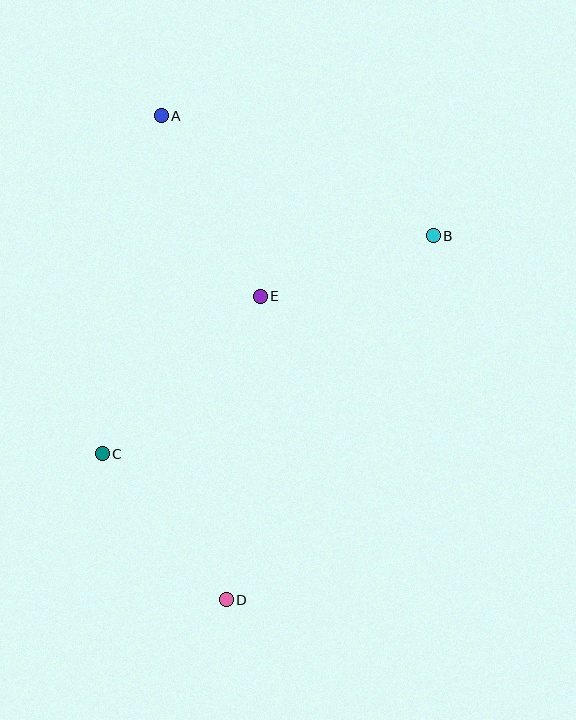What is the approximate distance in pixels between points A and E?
The distance between A and E is approximately 206 pixels.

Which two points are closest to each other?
Points B and E are closest to each other.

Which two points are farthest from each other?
Points A and D are farthest from each other.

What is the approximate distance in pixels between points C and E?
The distance between C and E is approximately 223 pixels.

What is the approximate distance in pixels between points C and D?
The distance between C and D is approximately 191 pixels.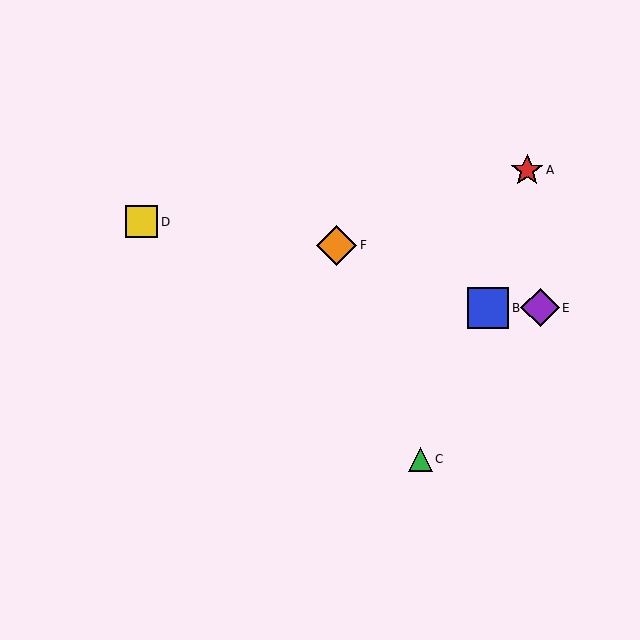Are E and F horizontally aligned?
No, E is at y≈308 and F is at y≈245.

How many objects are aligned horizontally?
2 objects (B, E) are aligned horizontally.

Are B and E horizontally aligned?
Yes, both are at y≈308.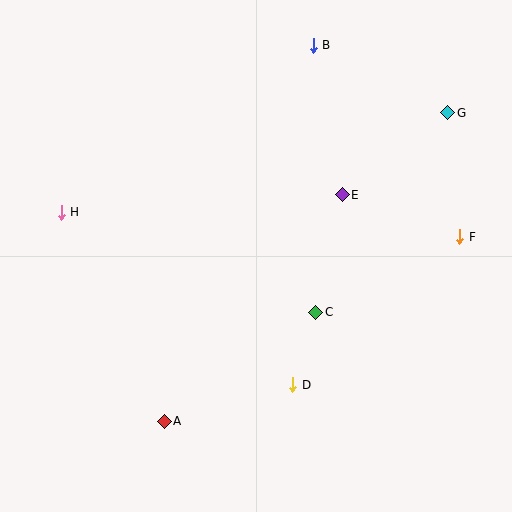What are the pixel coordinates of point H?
Point H is at (61, 212).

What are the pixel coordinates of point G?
Point G is at (448, 113).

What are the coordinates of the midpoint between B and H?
The midpoint between B and H is at (187, 129).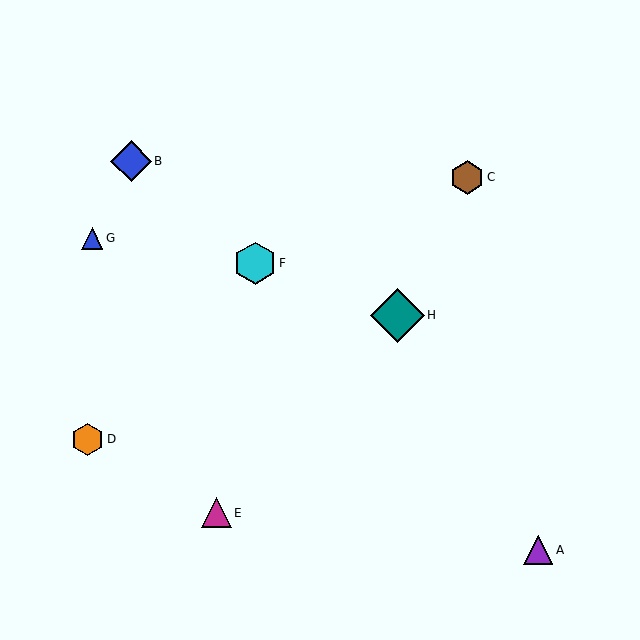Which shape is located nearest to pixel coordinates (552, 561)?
The purple triangle (labeled A) at (538, 550) is nearest to that location.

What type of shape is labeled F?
Shape F is a cyan hexagon.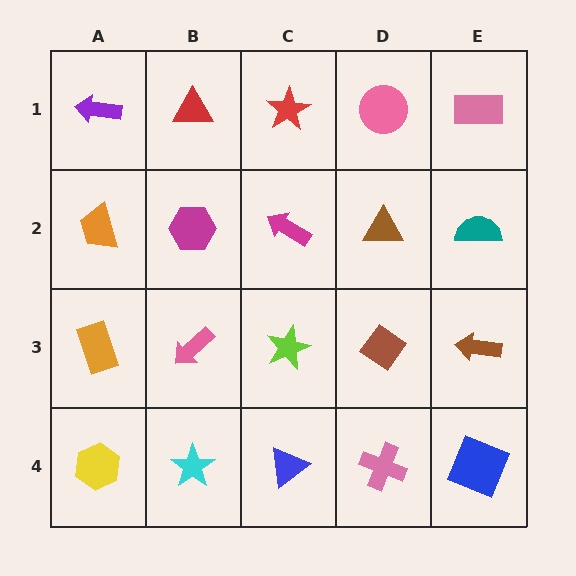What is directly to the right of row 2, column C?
A brown triangle.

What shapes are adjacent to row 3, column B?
A magenta hexagon (row 2, column B), a cyan star (row 4, column B), an orange rectangle (row 3, column A), a lime star (row 3, column C).